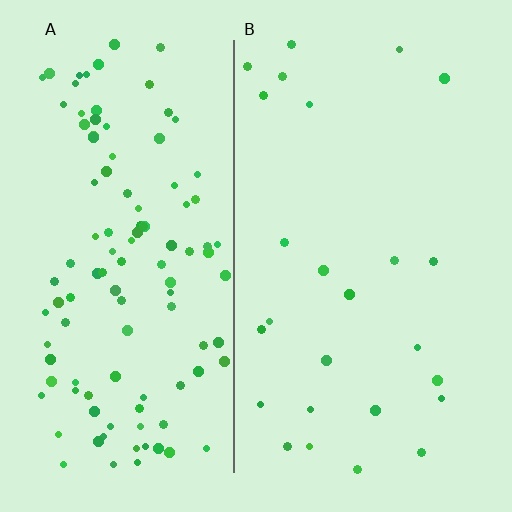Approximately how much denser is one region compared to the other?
Approximately 4.4× — region A over region B.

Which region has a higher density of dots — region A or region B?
A (the left).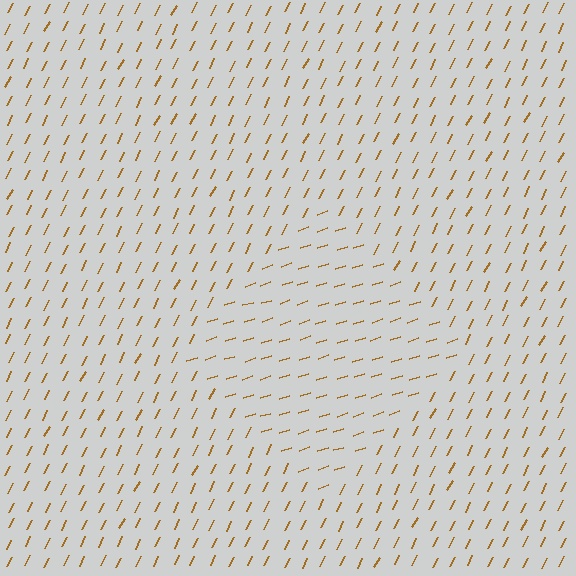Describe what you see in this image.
The image is filled with small brown line segments. A diamond region in the image has lines oriented differently from the surrounding lines, creating a visible texture boundary.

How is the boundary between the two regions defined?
The boundary is defined purely by a change in line orientation (approximately 45 degrees difference). All lines are the same color and thickness.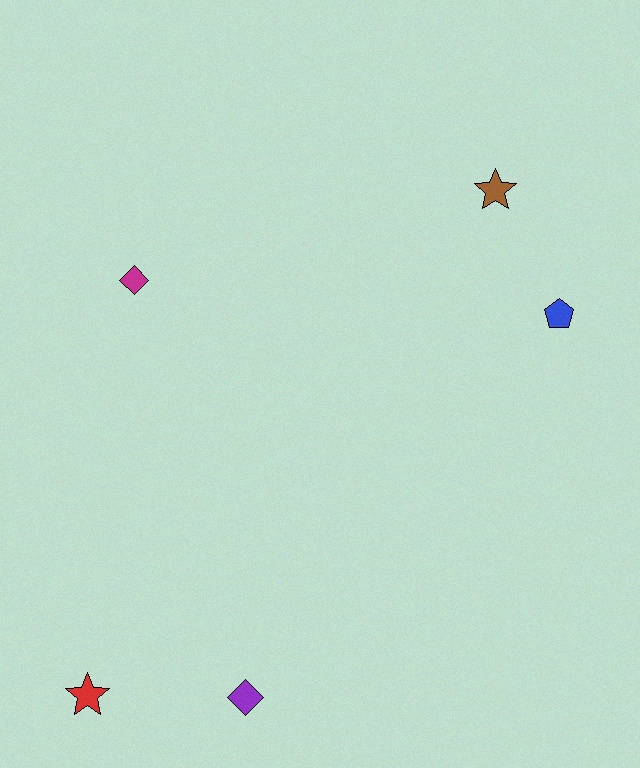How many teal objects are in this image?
There are no teal objects.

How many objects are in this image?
There are 5 objects.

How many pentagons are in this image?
There is 1 pentagon.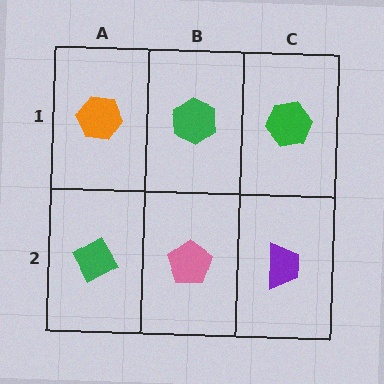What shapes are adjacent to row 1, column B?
A pink pentagon (row 2, column B), an orange hexagon (row 1, column A), a green hexagon (row 1, column C).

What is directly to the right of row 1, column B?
A green hexagon.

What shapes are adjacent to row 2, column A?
An orange hexagon (row 1, column A), a pink pentagon (row 2, column B).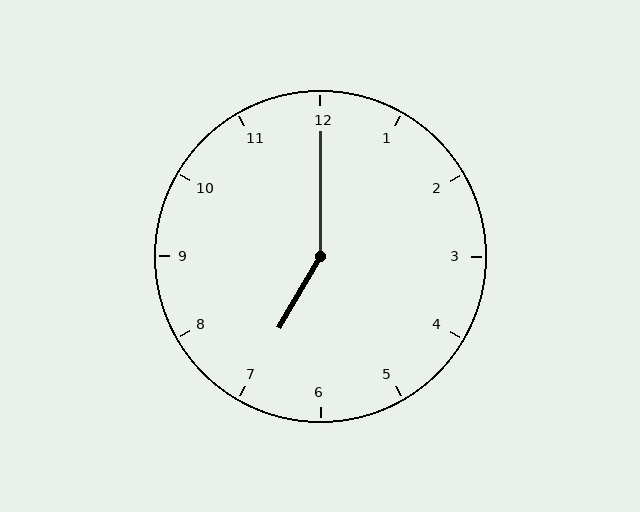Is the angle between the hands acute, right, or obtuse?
It is obtuse.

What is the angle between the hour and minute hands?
Approximately 150 degrees.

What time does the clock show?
7:00.